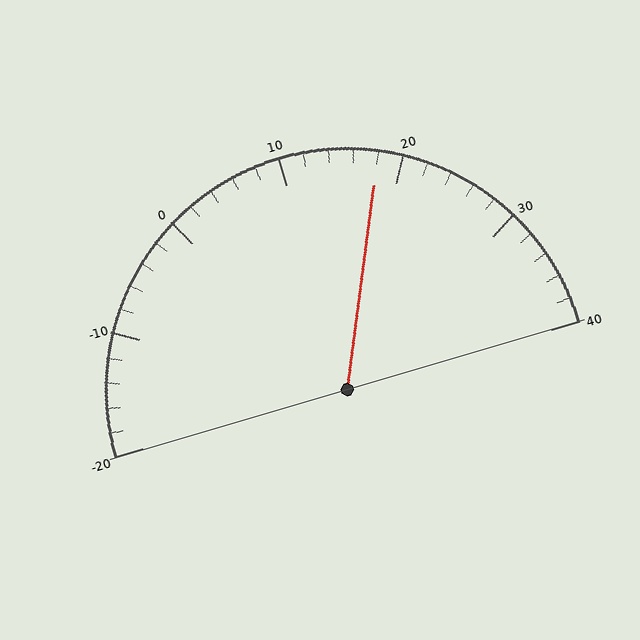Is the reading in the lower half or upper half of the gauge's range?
The reading is in the upper half of the range (-20 to 40).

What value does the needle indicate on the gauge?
The needle indicates approximately 18.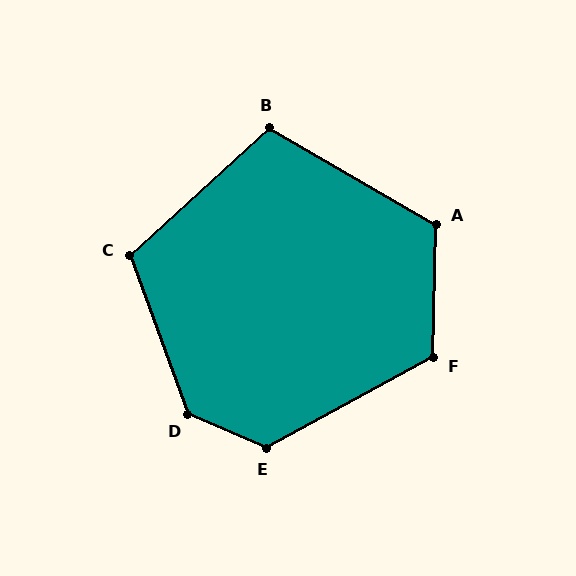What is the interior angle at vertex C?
Approximately 113 degrees (obtuse).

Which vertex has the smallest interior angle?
B, at approximately 107 degrees.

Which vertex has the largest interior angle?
D, at approximately 133 degrees.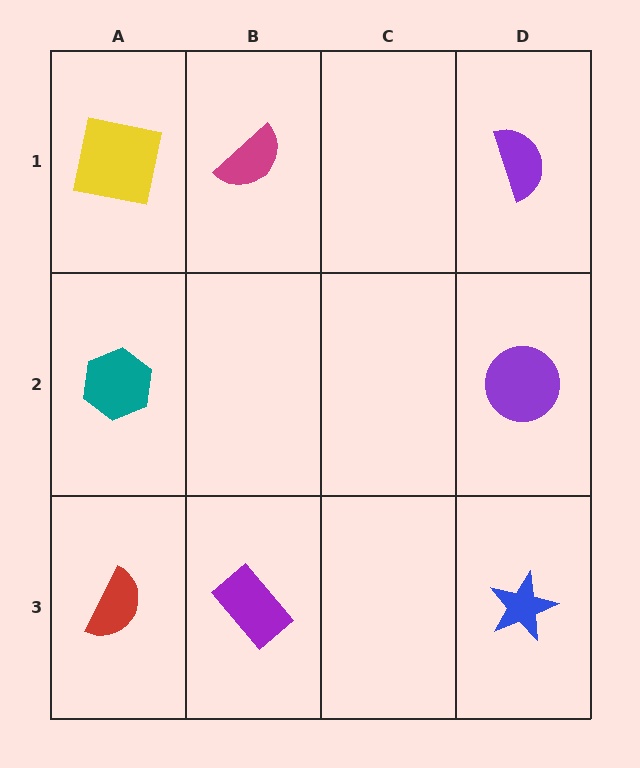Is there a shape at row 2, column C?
No, that cell is empty.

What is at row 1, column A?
A yellow square.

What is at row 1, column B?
A magenta semicircle.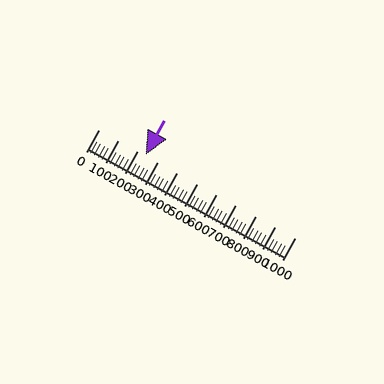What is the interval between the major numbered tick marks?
The major tick marks are spaced 100 units apart.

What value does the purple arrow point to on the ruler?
The purple arrow points to approximately 240.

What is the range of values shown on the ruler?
The ruler shows values from 0 to 1000.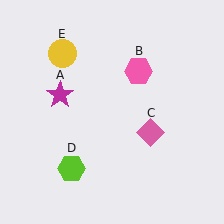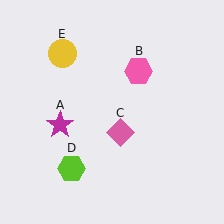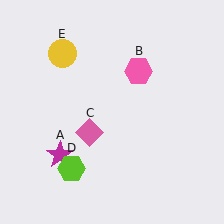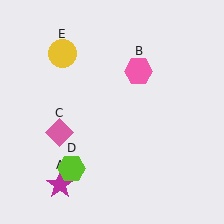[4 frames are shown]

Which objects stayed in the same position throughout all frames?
Pink hexagon (object B) and lime hexagon (object D) and yellow circle (object E) remained stationary.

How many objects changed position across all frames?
2 objects changed position: magenta star (object A), pink diamond (object C).